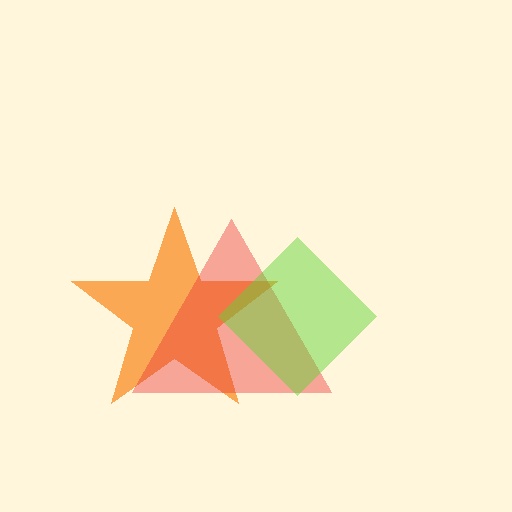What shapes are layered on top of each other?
The layered shapes are: an orange star, a red triangle, a lime diamond.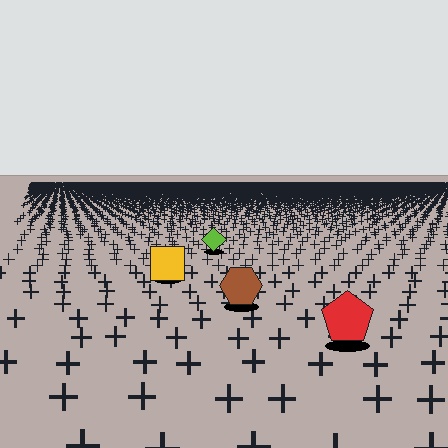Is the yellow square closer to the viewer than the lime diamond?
Yes. The yellow square is closer — you can tell from the texture gradient: the ground texture is coarser near it.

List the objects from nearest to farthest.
From nearest to farthest: the red pentagon, the brown hexagon, the yellow square, the lime diamond.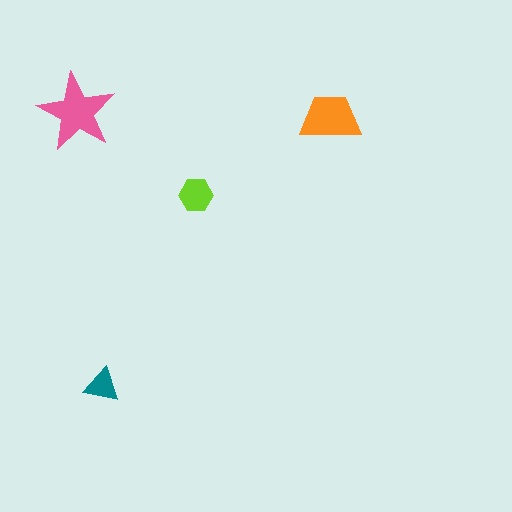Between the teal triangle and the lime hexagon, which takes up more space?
The lime hexagon.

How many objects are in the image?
There are 4 objects in the image.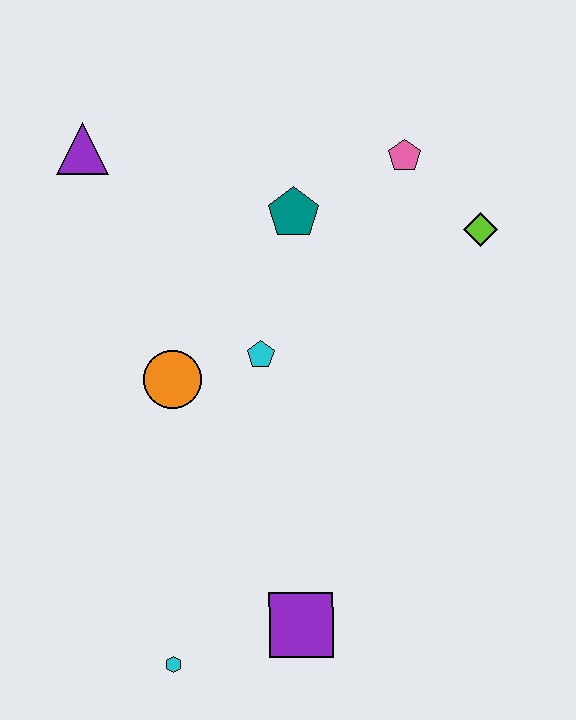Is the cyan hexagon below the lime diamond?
Yes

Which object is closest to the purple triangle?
The teal pentagon is closest to the purple triangle.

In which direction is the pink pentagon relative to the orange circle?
The pink pentagon is to the right of the orange circle.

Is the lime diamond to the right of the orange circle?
Yes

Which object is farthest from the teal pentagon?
The cyan hexagon is farthest from the teal pentagon.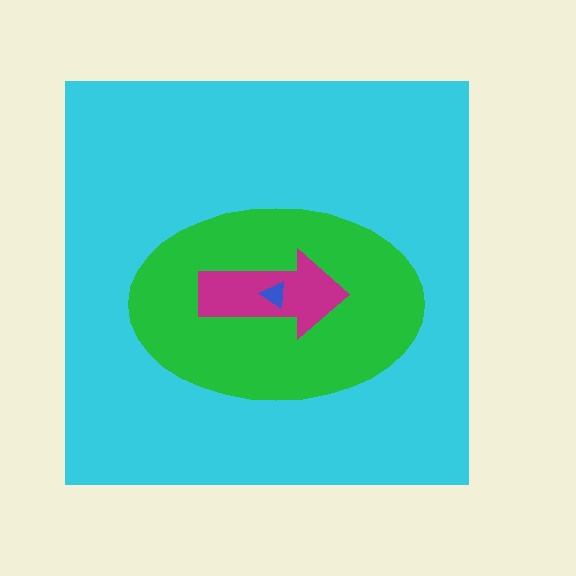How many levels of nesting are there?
4.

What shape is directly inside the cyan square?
The green ellipse.